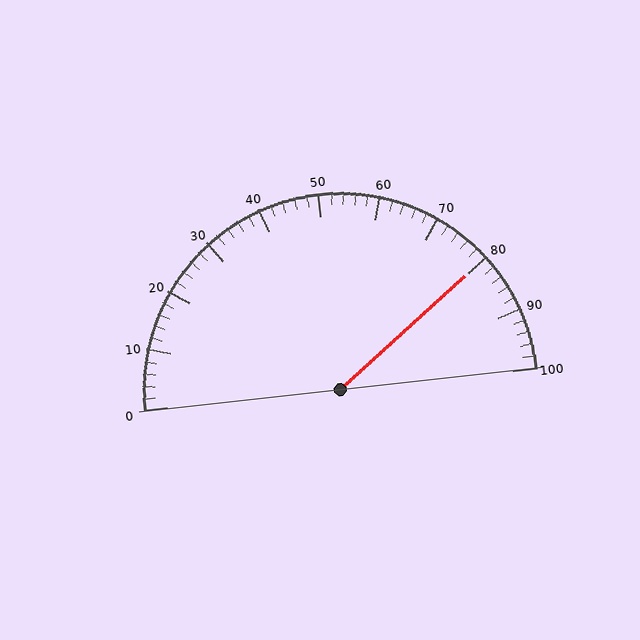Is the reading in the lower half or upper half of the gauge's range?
The reading is in the upper half of the range (0 to 100).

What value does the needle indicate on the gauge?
The needle indicates approximately 80.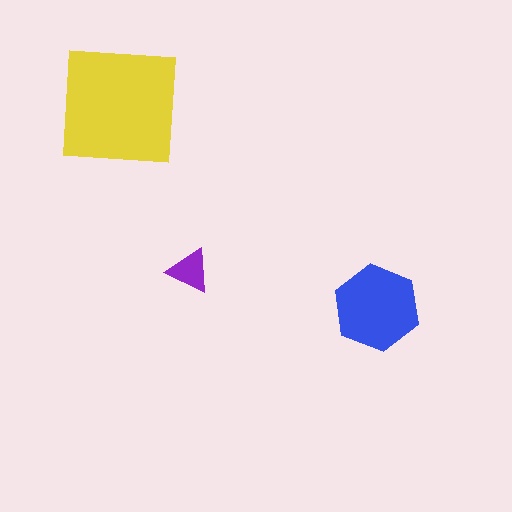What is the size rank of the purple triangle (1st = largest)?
3rd.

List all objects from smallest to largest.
The purple triangle, the blue hexagon, the yellow square.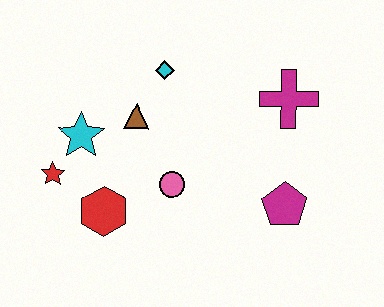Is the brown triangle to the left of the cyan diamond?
Yes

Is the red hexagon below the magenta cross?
Yes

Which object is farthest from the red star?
The magenta cross is farthest from the red star.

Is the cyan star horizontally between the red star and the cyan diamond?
Yes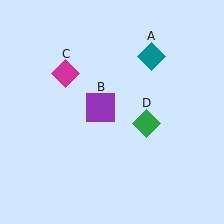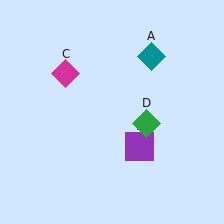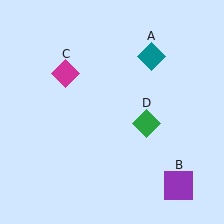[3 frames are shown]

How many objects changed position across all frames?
1 object changed position: purple square (object B).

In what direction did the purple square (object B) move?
The purple square (object B) moved down and to the right.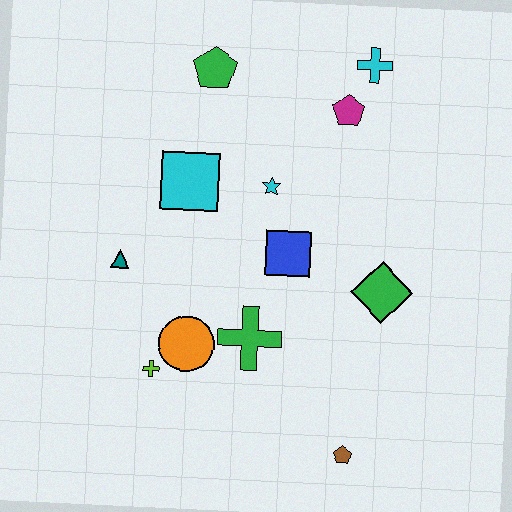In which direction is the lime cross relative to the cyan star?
The lime cross is below the cyan star.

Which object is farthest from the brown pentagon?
The green pentagon is farthest from the brown pentagon.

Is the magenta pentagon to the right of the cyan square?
Yes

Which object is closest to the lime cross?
The orange circle is closest to the lime cross.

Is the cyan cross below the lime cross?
No